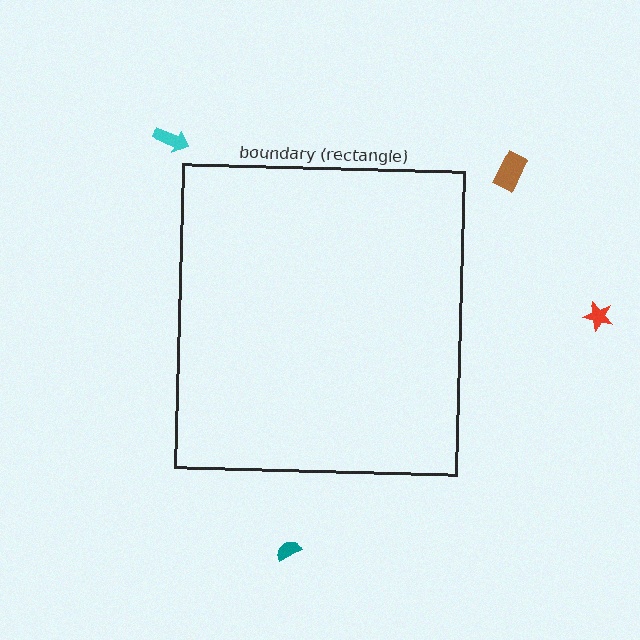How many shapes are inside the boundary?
0 inside, 4 outside.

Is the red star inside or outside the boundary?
Outside.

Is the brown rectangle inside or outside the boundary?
Outside.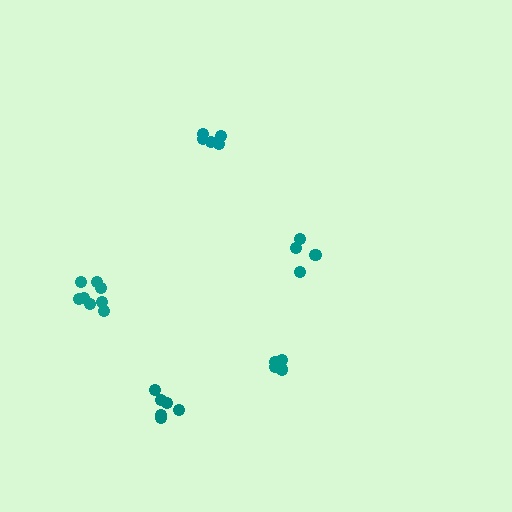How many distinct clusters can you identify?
There are 5 distinct clusters.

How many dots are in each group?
Group 1: 6 dots, Group 2: 5 dots, Group 3: 5 dots, Group 4: 5 dots, Group 5: 8 dots (29 total).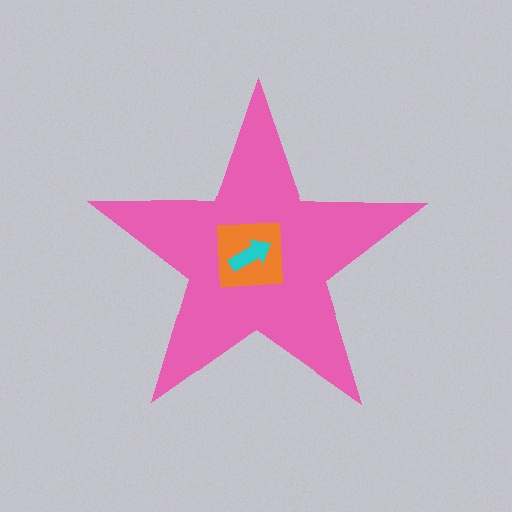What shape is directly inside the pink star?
The orange square.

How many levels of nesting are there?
3.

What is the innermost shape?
The cyan arrow.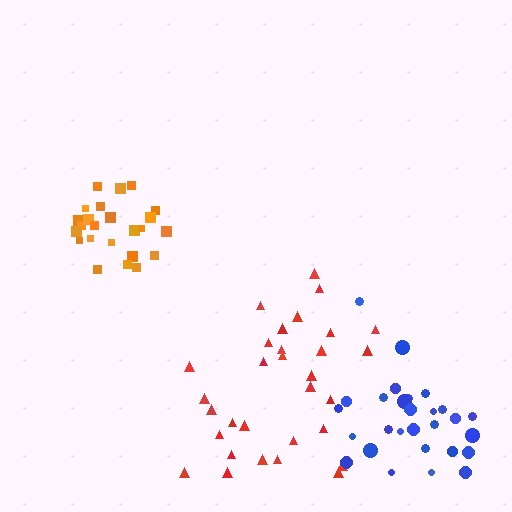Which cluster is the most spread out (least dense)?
Red.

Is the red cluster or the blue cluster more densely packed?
Blue.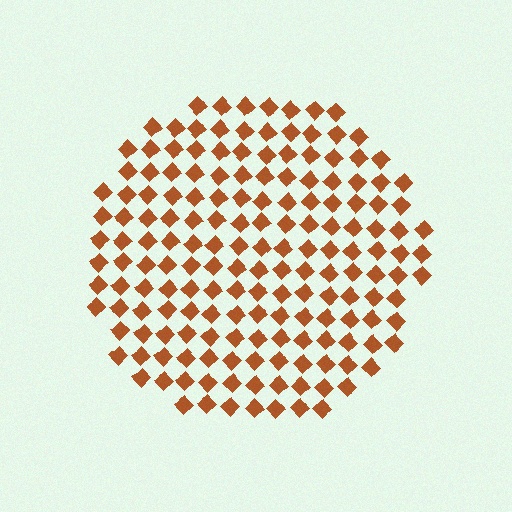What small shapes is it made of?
It is made of small diamonds.